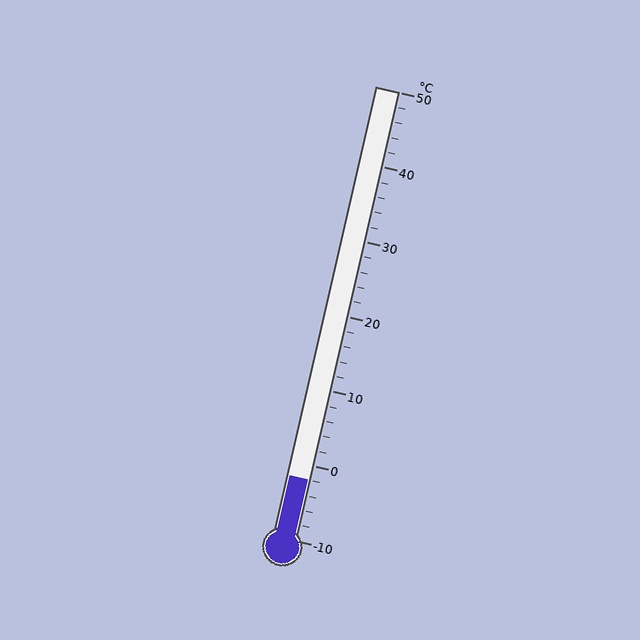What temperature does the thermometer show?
The thermometer shows approximately -2°C.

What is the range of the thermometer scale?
The thermometer scale ranges from -10°C to 50°C.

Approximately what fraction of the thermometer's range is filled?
The thermometer is filled to approximately 15% of its range.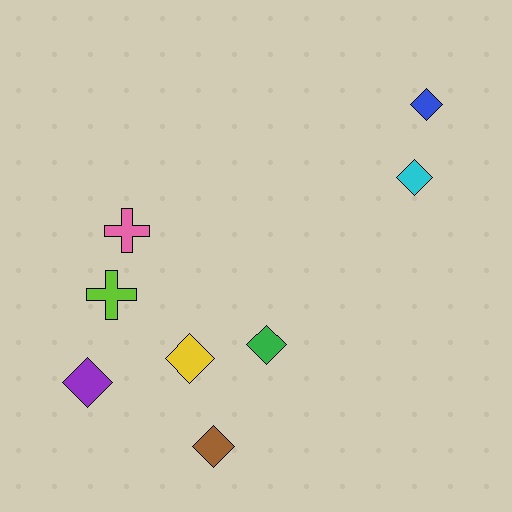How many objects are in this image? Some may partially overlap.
There are 8 objects.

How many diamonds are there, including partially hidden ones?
There are 6 diamonds.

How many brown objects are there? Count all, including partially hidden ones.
There is 1 brown object.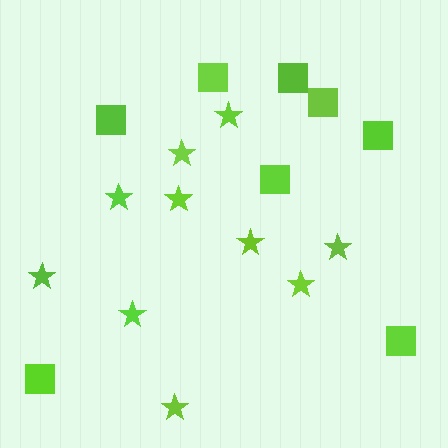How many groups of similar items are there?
There are 2 groups: one group of stars (10) and one group of squares (8).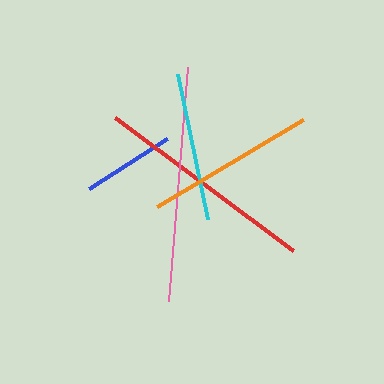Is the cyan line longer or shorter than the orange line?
The orange line is longer than the cyan line.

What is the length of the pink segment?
The pink segment is approximately 235 pixels long.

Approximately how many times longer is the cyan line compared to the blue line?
The cyan line is approximately 1.6 times the length of the blue line.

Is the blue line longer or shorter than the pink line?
The pink line is longer than the blue line.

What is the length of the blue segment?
The blue segment is approximately 93 pixels long.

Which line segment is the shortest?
The blue line is the shortest at approximately 93 pixels.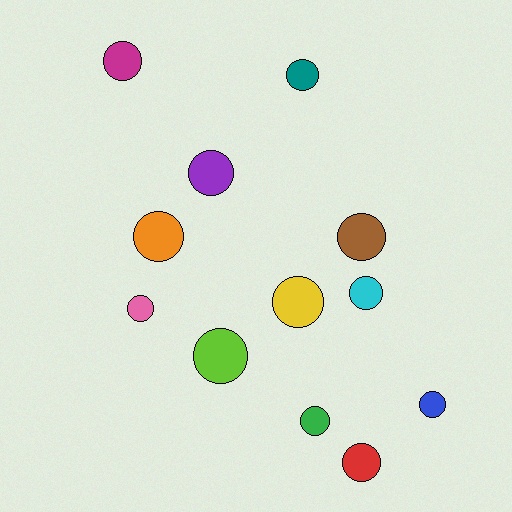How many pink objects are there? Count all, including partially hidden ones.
There is 1 pink object.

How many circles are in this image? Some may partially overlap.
There are 12 circles.